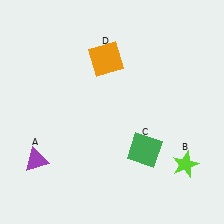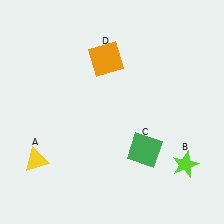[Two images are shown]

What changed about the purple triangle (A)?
In Image 1, A is purple. In Image 2, it changed to yellow.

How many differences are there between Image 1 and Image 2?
There is 1 difference between the two images.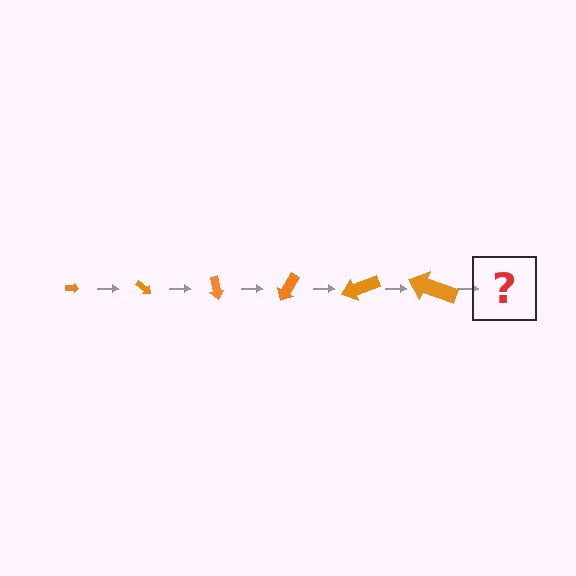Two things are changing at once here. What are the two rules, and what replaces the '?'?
The two rules are that the arrow grows larger each step and it rotates 40 degrees each step. The '?' should be an arrow, larger than the previous one and rotated 240 degrees from the start.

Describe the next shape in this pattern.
It should be an arrow, larger than the previous one and rotated 240 degrees from the start.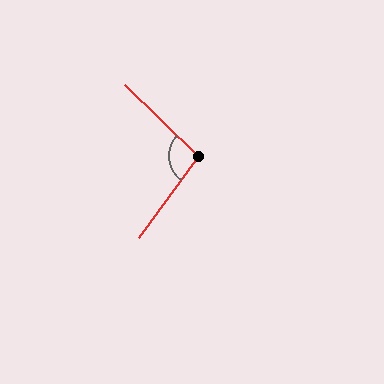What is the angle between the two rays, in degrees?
Approximately 98 degrees.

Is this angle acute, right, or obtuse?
It is obtuse.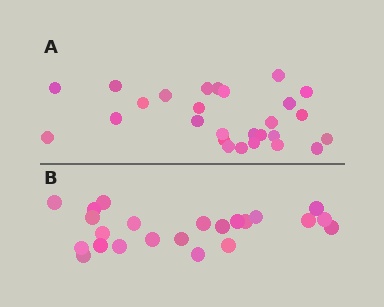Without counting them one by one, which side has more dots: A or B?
Region A (the top region) has more dots.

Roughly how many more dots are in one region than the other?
Region A has about 4 more dots than region B.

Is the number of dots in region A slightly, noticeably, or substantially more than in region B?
Region A has only slightly more — the two regions are fairly close. The ratio is roughly 1.2 to 1.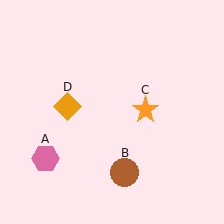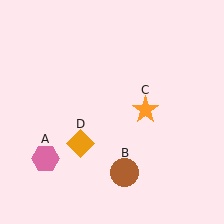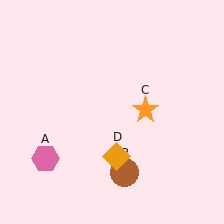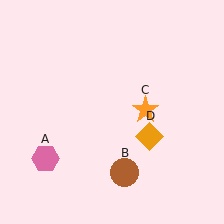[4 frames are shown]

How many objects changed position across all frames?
1 object changed position: orange diamond (object D).